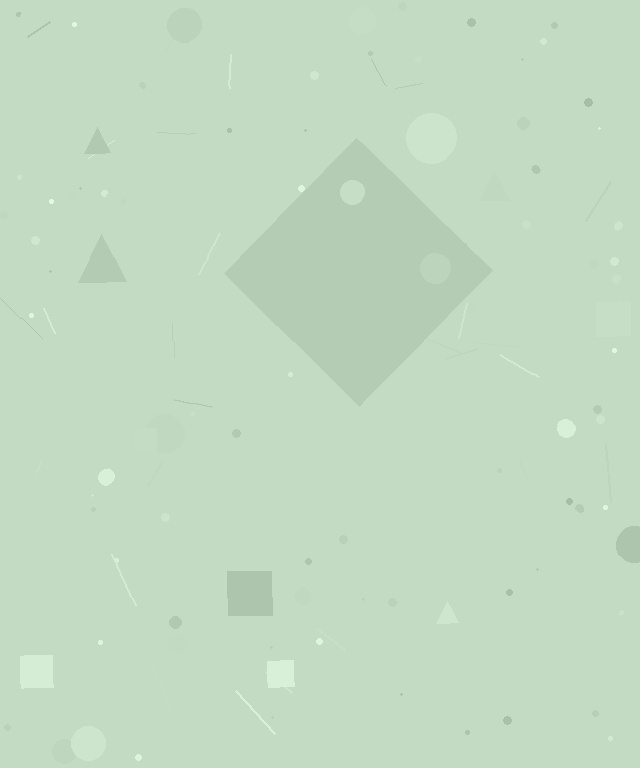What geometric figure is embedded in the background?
A diamond is embedded in the background.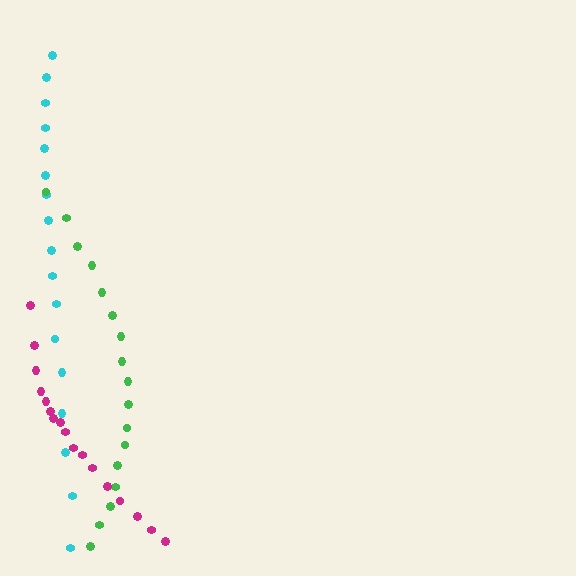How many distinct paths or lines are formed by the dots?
There are 3 distinct paths.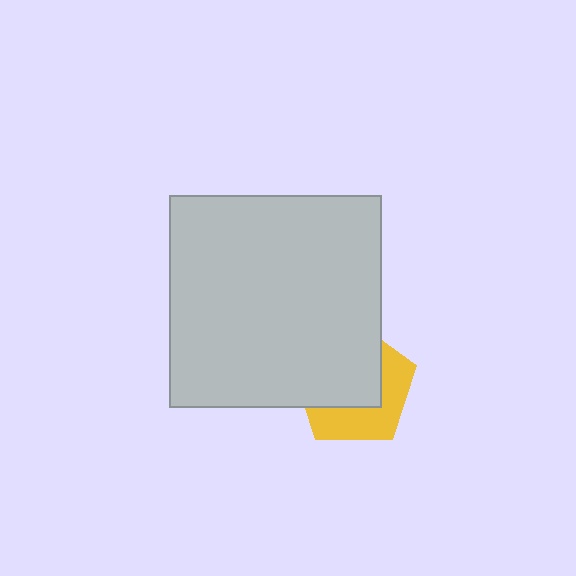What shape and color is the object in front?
The object in front is a light gray square.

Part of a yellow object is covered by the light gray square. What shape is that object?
It is a pentagon.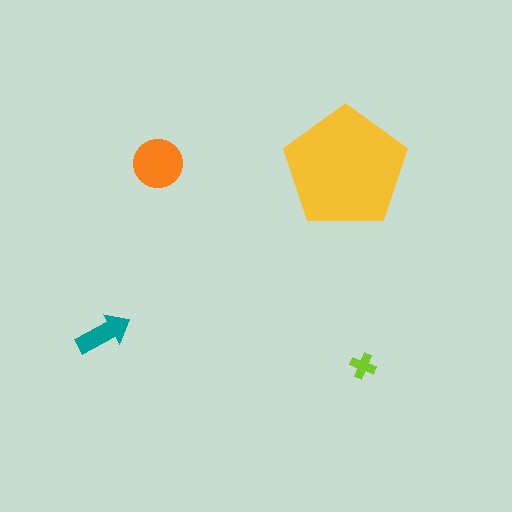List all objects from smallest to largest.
The lime cross, the teal arrow, the orange circle, the yellow pentagon.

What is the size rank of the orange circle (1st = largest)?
2nd.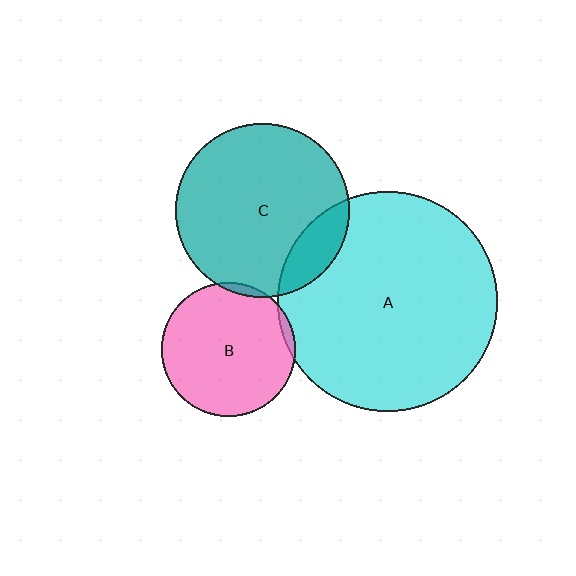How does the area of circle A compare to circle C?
Approximately 1.6 times.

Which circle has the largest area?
Circle A (cyan).